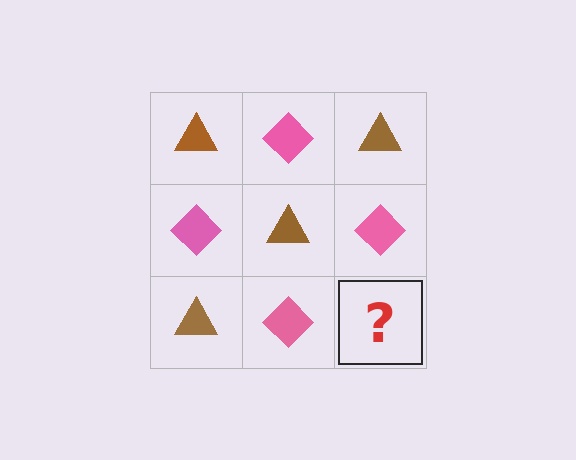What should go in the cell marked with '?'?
The missing cell should contain a brown triangle.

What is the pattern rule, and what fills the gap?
The rule is that it alternates brown triangle and pink diamond in a checkerboard pattern. The gap should be filled with a brown triangle.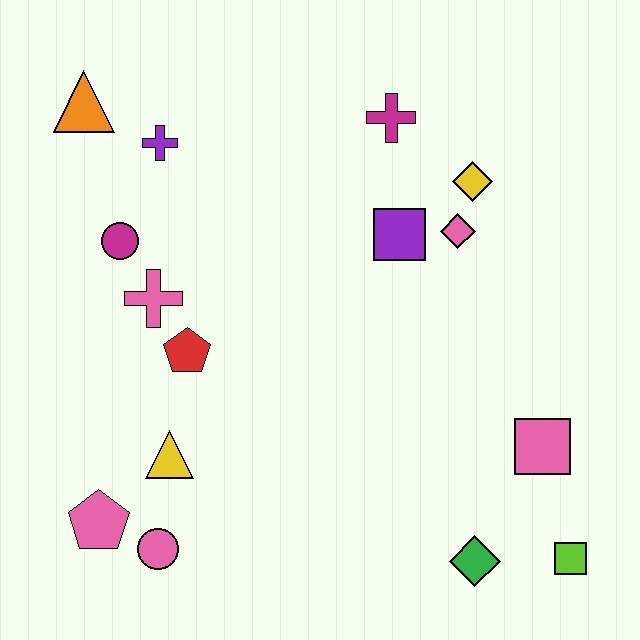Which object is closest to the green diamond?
The lime square is closest to the green diamond.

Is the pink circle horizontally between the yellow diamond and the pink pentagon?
Yes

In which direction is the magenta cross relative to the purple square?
The magenta cross is above the purple square.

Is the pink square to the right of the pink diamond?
Yes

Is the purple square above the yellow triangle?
Yes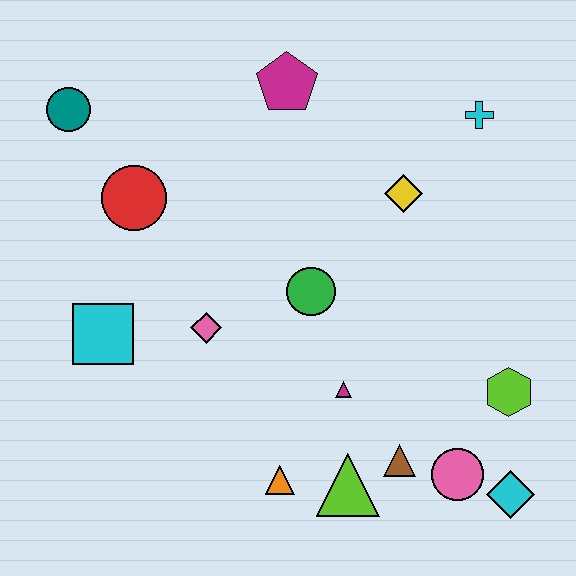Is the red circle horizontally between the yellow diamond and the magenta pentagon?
No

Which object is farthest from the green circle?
The teal circle is farthest from the green circle.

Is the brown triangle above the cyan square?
No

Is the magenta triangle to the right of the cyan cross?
No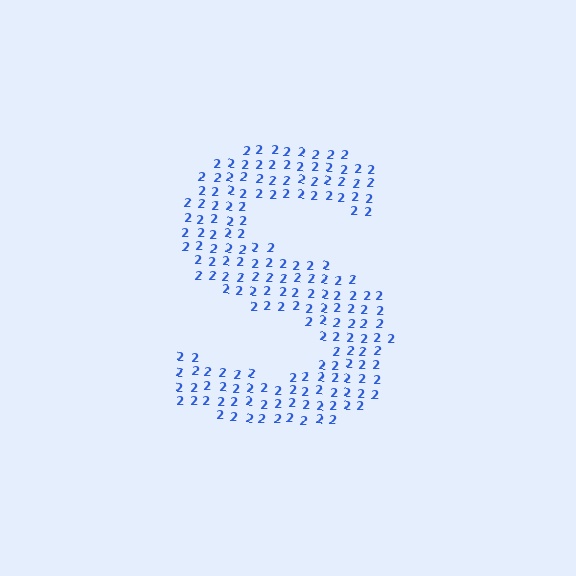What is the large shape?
The large shape is the letter S.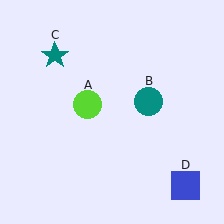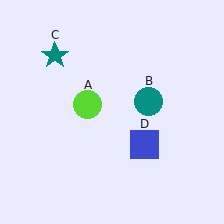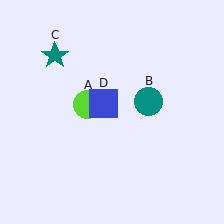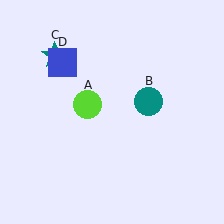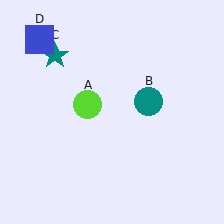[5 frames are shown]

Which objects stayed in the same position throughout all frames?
Lime circle (object A) and teal circle (object B) and teal star (object C) remained stationary.